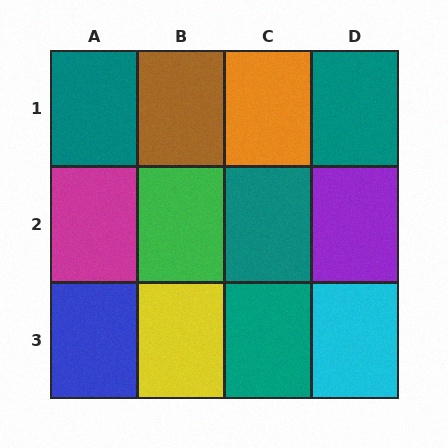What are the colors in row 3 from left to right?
Blue, yellow, teal, cyan.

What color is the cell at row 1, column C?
Orange.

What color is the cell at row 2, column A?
Magenta.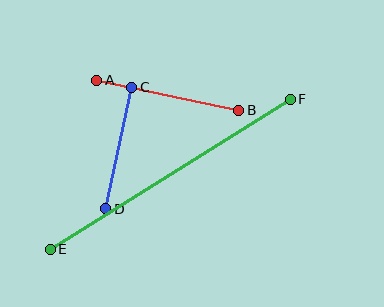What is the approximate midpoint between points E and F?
The midpoint is at approximately (170, 174) pixels.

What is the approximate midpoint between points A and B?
The midpoint is at approximately (168, 95) pixels.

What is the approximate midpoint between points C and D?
The midpoint is at approximately (119, 148) pixels.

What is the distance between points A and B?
The distance is approximately 146 pixels.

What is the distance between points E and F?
The distance is approximately 283 pixels.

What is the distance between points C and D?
The distance is approximately 124 pixels.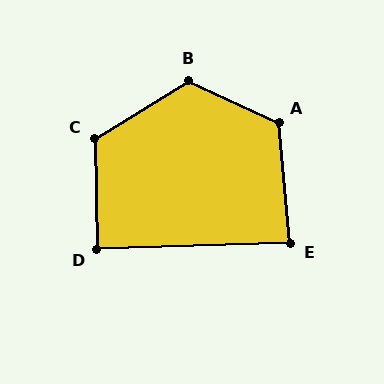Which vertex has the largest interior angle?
B, at approximately 124 degrees.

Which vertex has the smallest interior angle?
E, at approximately 86 degrees.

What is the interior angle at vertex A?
Approximately 120 degrees (obtuse).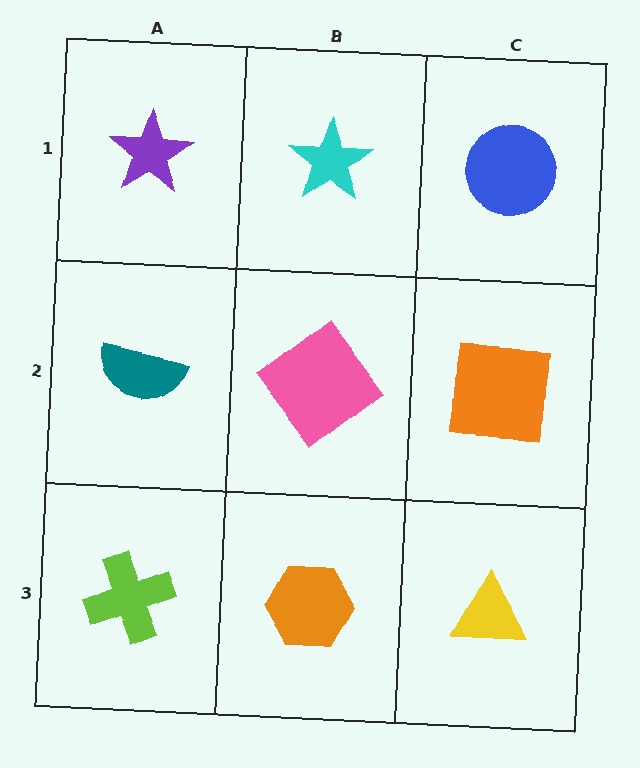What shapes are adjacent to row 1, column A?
A teal semicircle (row 2, column A), a cyan star (row 1, column B).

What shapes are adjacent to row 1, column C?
An orange square (row 2, column C), a cyan star (row 1, column B).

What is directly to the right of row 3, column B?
A yellow triangle.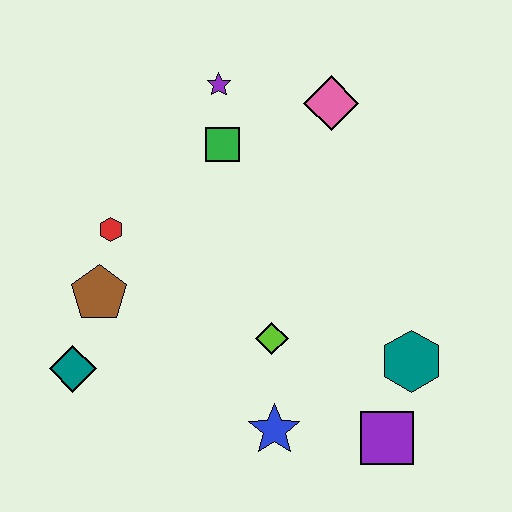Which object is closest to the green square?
The purple star is closest to the green square.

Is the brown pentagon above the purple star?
No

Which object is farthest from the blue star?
The purple star is farthest from the blue star.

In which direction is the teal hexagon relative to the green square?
The teal hexagon is below the green square.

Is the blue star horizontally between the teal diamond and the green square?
No